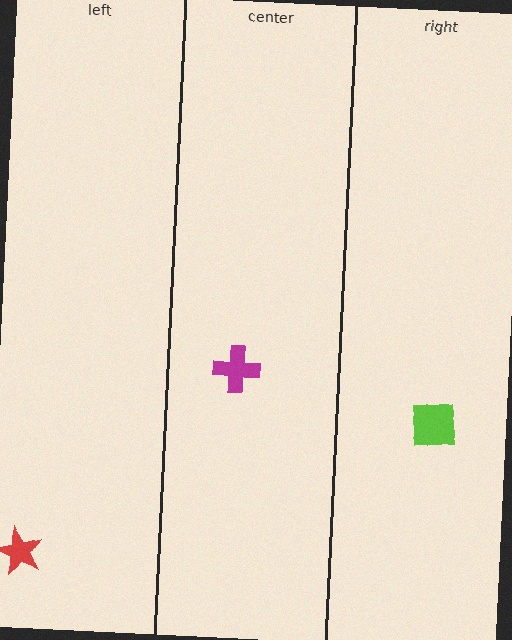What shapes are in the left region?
The red star.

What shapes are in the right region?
The lime square.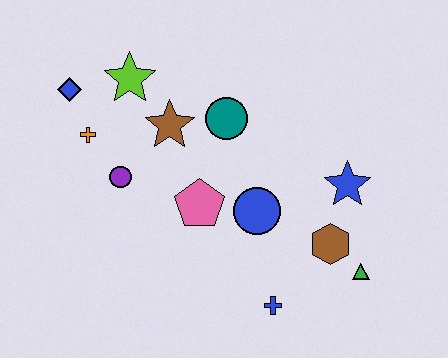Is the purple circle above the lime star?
No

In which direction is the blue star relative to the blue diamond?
The blue star is to the right of the blue diamond.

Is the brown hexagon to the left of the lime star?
No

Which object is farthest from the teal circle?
The green triangle is farthest from the teal circle.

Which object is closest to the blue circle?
The pink pentagon is closest to the blue circle.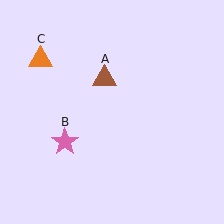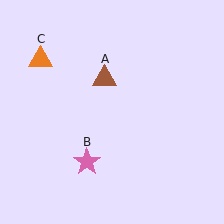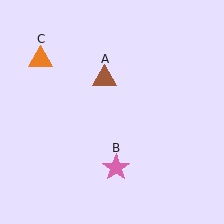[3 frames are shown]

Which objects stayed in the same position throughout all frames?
Brown triangle (object A) and orange triangle (object C) remained stationary.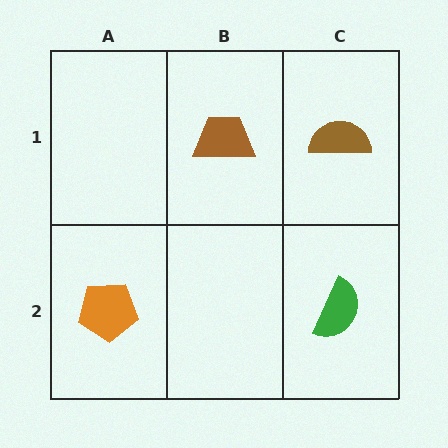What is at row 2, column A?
An orange pentagon.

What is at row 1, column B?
A brown trapezoid.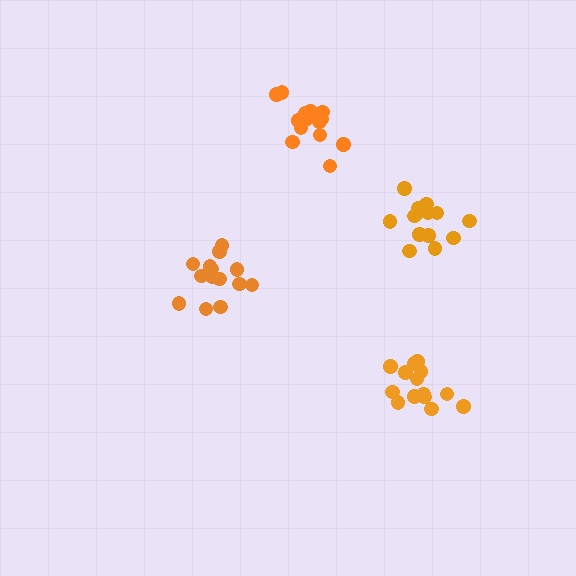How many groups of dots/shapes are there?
There are 4 groups.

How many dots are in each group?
Group 1: 15 dots, Group 2: 14 dots, Group 3: 15 dots, Group 4: 14 dots (58 total).